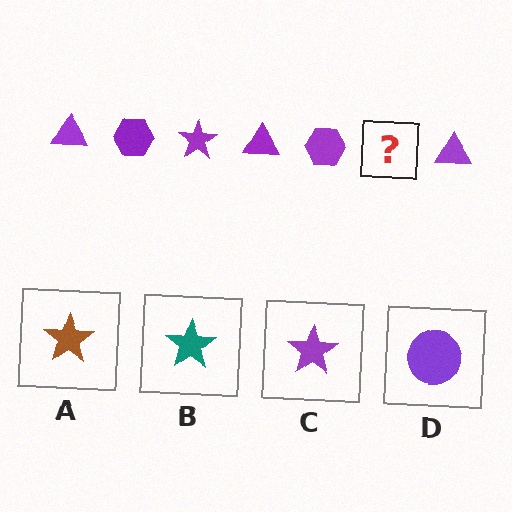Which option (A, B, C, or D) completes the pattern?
C.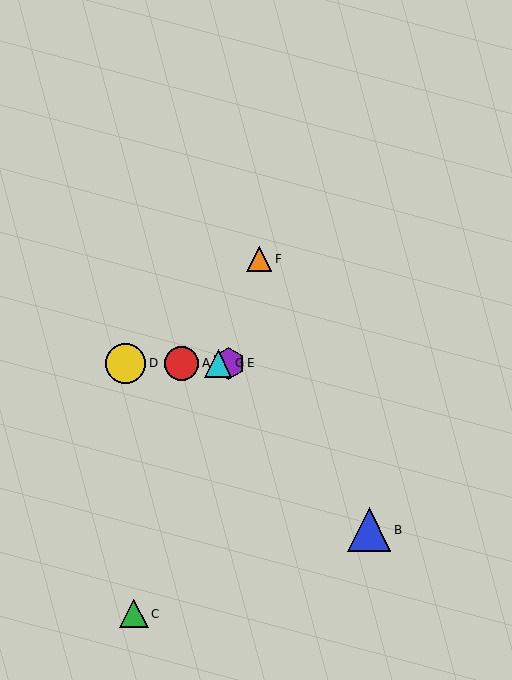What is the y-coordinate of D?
Object D is at y≈363.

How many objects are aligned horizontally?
4 objects (A, D, E, G) are aligned horizontally.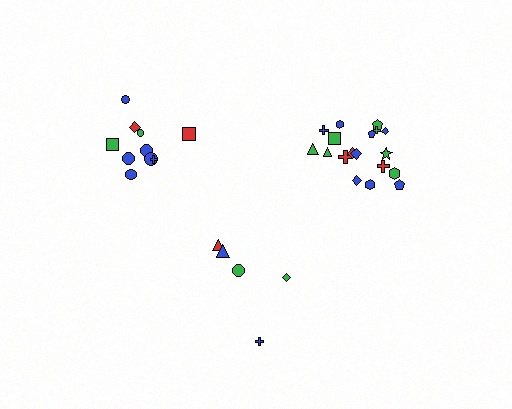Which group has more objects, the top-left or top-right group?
The top-right group.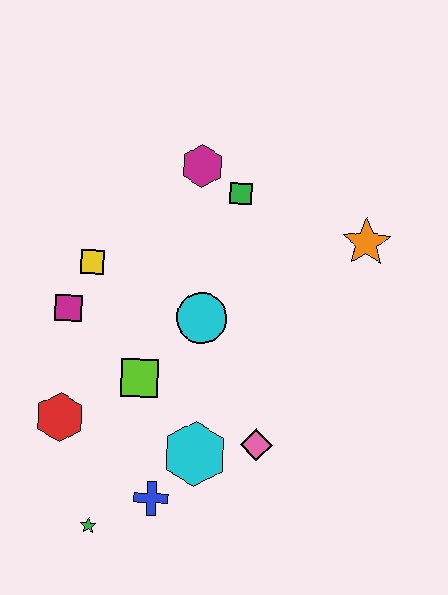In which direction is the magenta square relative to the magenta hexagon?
The magenta square is below the magenta hexagon.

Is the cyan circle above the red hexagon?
Yes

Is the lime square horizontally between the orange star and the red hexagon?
Yes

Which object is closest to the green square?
The magenta hexagon is closest to the green square.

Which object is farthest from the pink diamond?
The magenta hexagon is farthest from the pink diamond.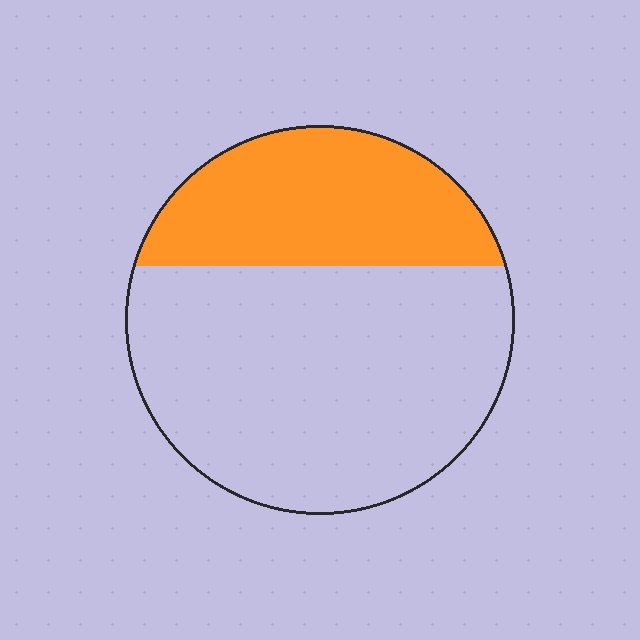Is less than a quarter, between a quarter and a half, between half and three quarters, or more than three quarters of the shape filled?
Between a quarter and a half.